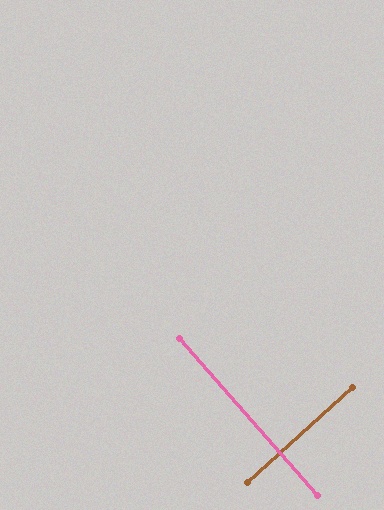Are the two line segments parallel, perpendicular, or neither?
Perpendicular — they meet at approximately 90°.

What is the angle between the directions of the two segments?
Approximately 90 degrees.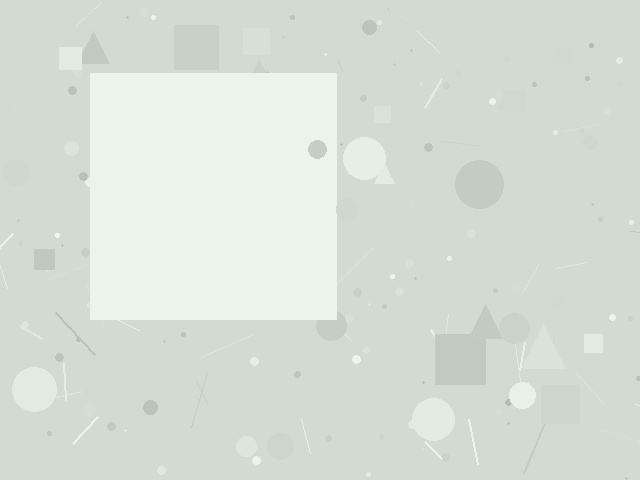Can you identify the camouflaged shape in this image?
The camouflaged shape is a square.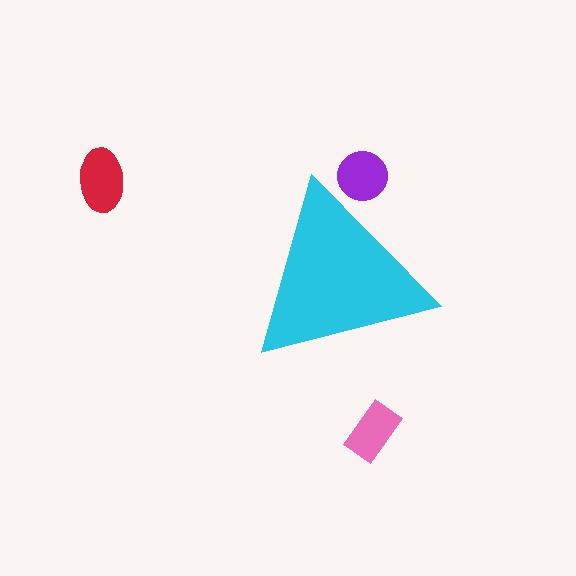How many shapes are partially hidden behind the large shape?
1 shape is partially hidden.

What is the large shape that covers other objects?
A cyan triangle.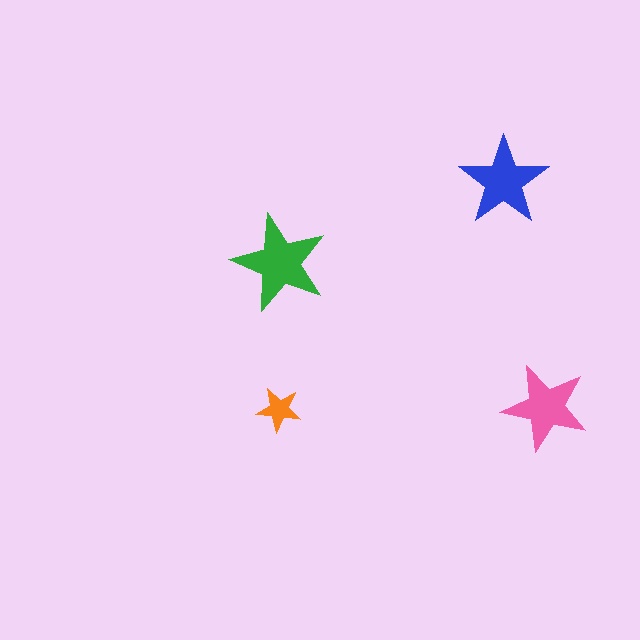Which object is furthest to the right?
The pink star is rightmost.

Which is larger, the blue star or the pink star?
The blue one.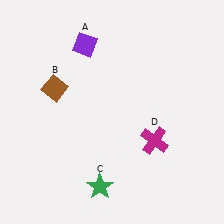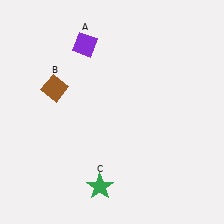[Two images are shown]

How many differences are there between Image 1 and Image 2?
There is 1 difference between the two images.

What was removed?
The magenta cross (D) was removed in Image 2.